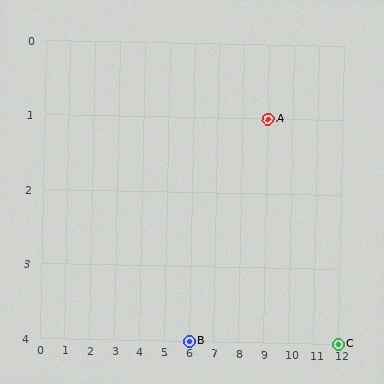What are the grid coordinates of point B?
Point B is at grid coordinates (6, 4).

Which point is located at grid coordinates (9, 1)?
Point A is at (9, 1).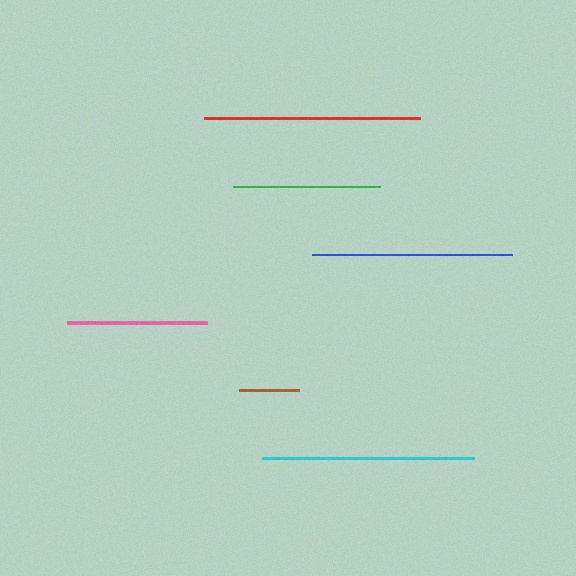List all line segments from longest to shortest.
From longest to shortest: red, cyan, blue, green, pink, brown.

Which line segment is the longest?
The red line is the longest at approximately 216 pixels.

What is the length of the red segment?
The red segment is approximately 216 pixels long.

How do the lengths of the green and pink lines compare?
The green and pink lines are approximately the same length.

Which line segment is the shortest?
The brown line is the shortest at approximately 61 pixels.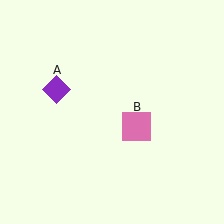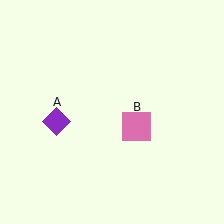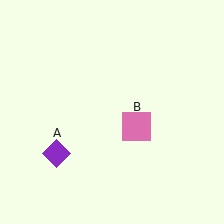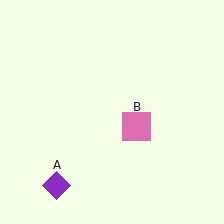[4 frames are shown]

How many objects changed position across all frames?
1 object changed position: purple diamond (object A).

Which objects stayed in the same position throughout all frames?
Pink square (object B) remained stationary.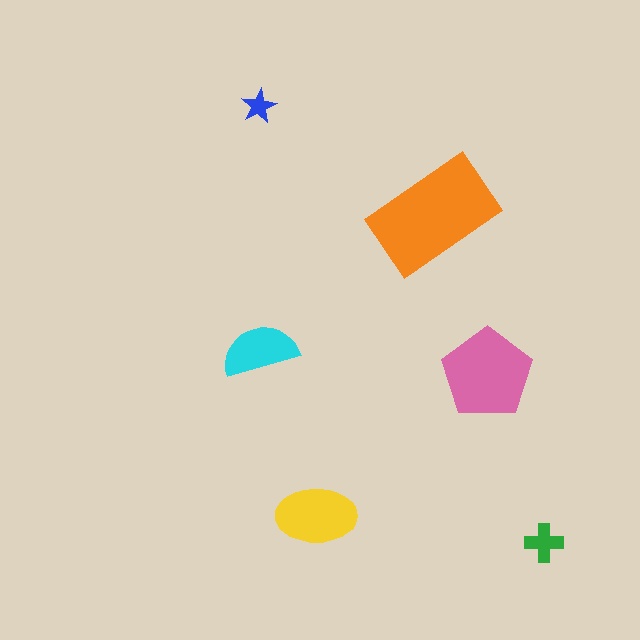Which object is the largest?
The orange rectangle.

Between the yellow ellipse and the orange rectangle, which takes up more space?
The orange rectangle.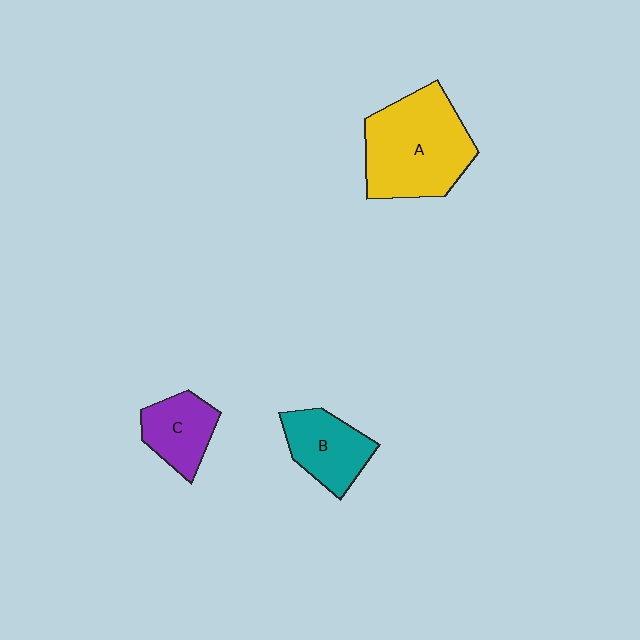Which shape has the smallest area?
Shape C (purple).